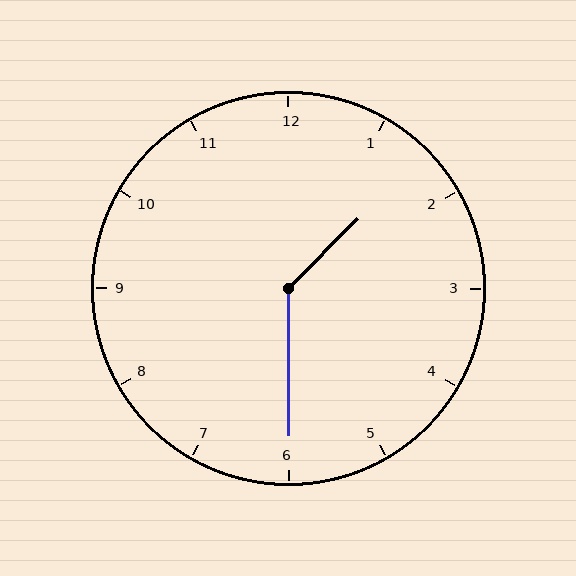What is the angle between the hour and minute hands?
Approximately 135 degrees.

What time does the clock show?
1:30.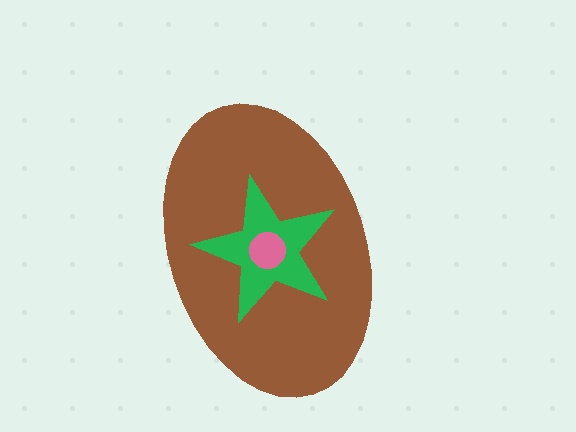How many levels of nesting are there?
3.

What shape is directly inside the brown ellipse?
The green star.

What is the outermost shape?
The brown ellipse.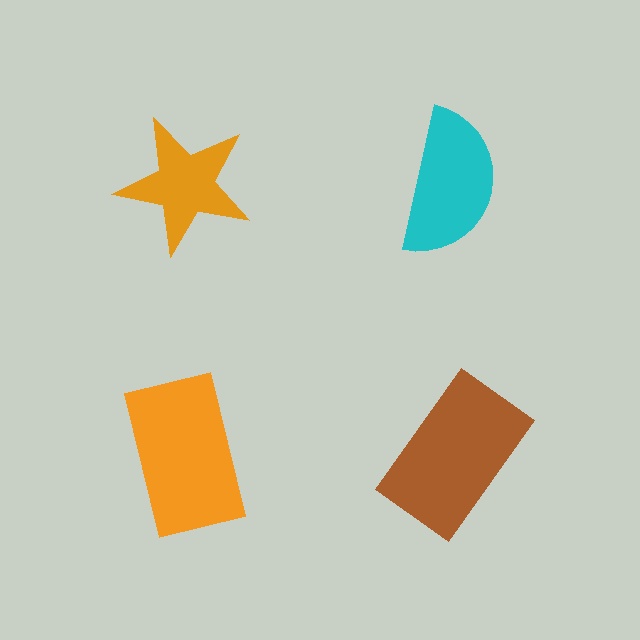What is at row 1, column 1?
An orange star.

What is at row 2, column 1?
An orange rectangle.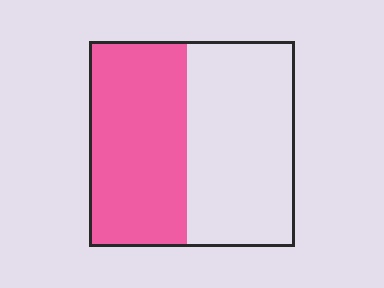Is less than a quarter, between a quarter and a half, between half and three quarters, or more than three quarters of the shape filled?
Between a quarter and a half.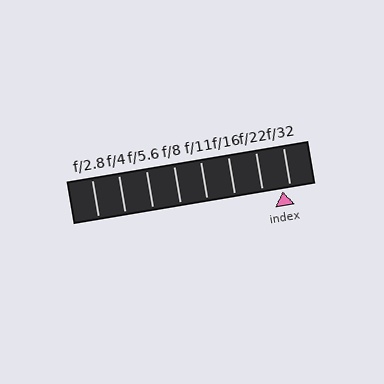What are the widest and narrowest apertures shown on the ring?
The widest aperture shown is f/2.8 and the narrowest is f/32.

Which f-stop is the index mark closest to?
The index mark is closest to f/32.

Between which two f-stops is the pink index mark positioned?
The index mark is between f/22 and f/32.